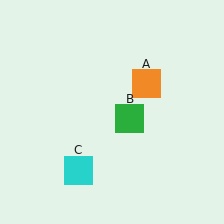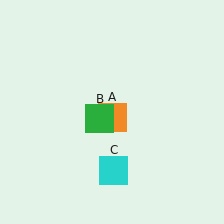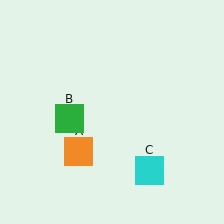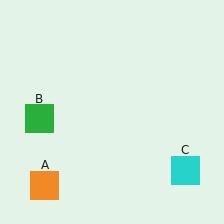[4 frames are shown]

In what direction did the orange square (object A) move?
The orange square (object A) moved down and to the left.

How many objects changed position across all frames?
3 objects changed position: orange square (object A), green square (object B), cyan square (object C).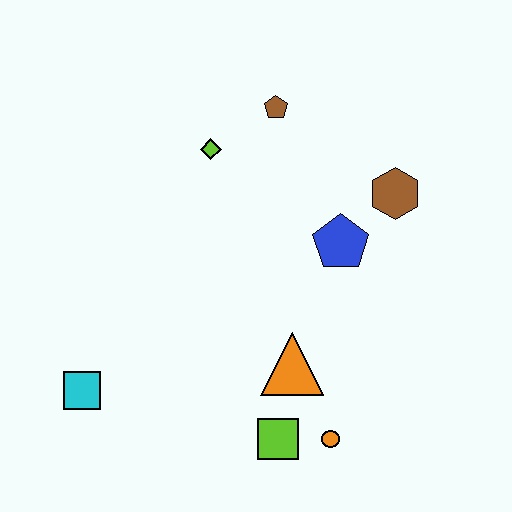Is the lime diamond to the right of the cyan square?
Yes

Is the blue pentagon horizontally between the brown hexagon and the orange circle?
Yes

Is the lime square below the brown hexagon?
Yes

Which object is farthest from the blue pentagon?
The cyan square is farthest from the blue pentagon.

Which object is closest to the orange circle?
The lime square is closest to the orange circle.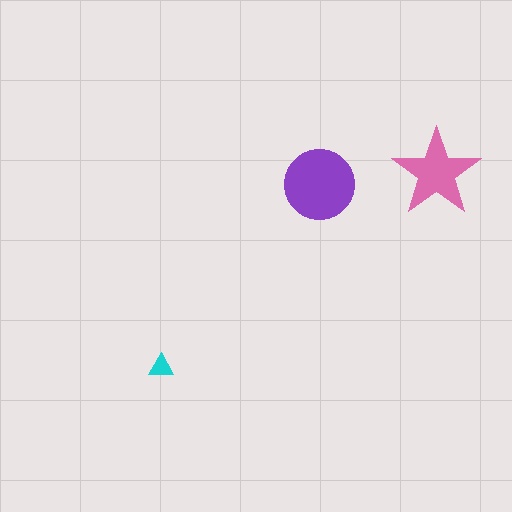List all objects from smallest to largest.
The cyan triangle, the pink star, the purple circle.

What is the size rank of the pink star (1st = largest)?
2nd.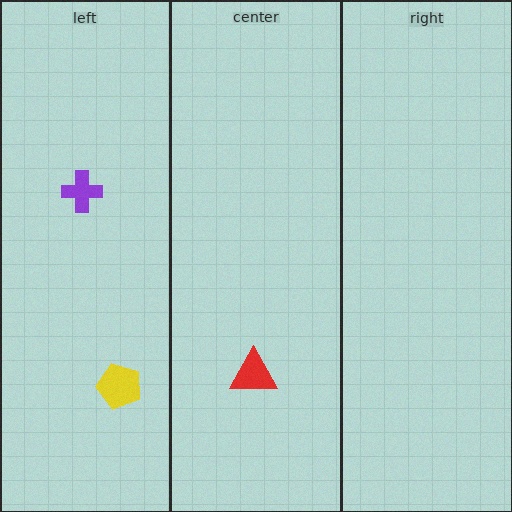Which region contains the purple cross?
The left region.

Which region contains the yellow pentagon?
The left region.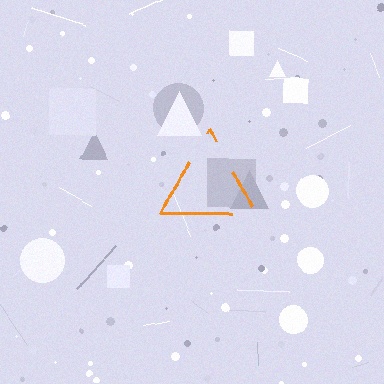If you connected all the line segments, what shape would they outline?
They would outline a triangle.